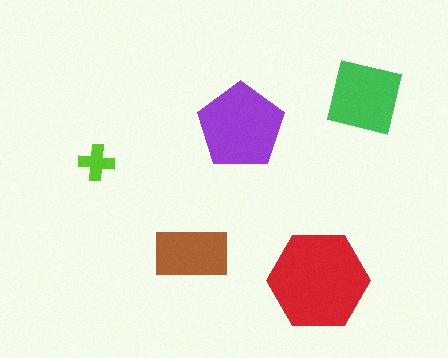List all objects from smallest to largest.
The lime cross, the brown rectangle, the green square, the purple pentagon, the red hexagon.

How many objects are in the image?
There are 5 objects in the image.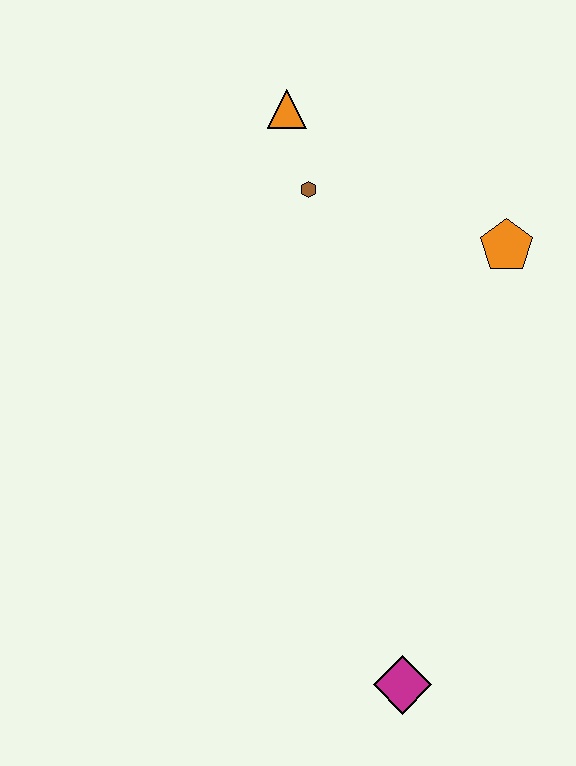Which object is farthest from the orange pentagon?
The magenta diamond is farthest from the orange pentagon.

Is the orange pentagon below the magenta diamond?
No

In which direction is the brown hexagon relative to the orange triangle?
The brown hexagon is below the orange triangle.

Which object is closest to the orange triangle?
The brown hexagon is closest to the orange triangle.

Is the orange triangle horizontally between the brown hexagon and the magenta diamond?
No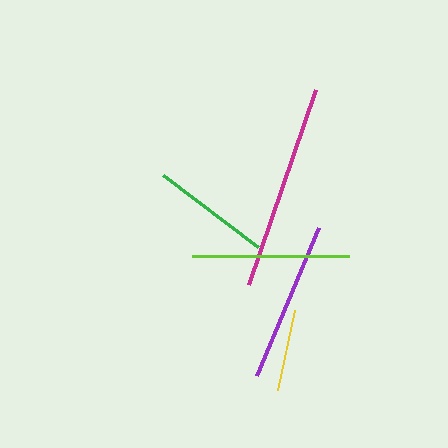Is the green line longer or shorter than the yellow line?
The green line is longer than the yellow line.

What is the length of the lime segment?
The lime segment is approximately 157 pixels long.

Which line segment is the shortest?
The yellow line is the shortest at approximately 82 pixels.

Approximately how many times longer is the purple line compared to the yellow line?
The purple line is approximately 2.0 times the length of the yellow line.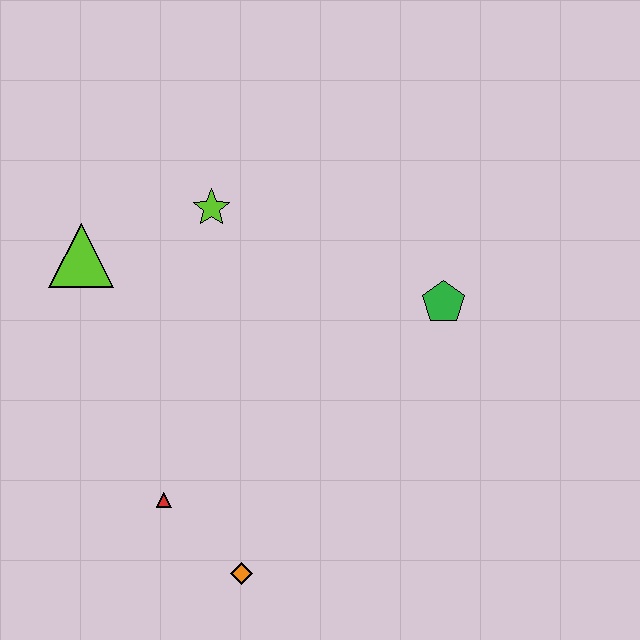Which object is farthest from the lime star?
The orange diamond is farthest from the lime star.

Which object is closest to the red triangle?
The orange diamond is closest to the red triangle.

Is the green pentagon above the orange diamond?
Yes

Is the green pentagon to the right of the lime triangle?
Yes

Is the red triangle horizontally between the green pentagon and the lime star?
No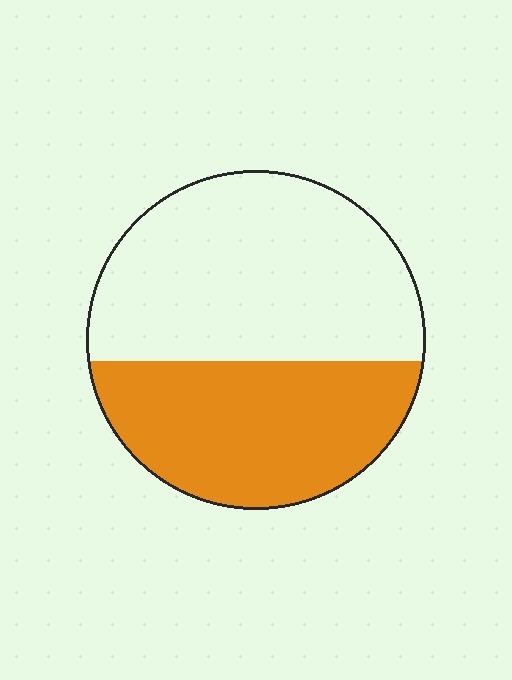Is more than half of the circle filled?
No.